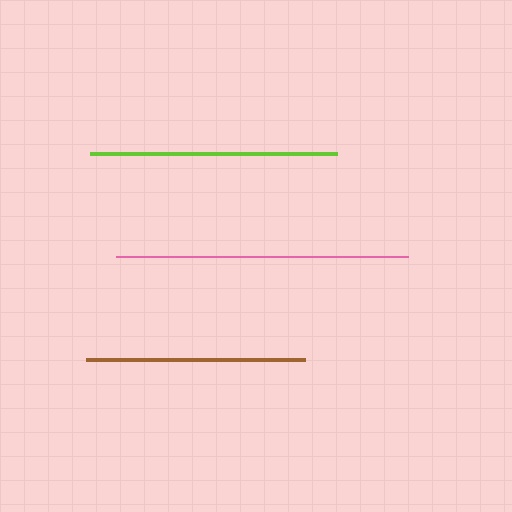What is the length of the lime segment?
The lime segment is approximately 247 pixels long.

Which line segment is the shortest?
The brown line is the shortest at approximately 219 pixels.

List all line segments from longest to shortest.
From longest to shortest: pink, lime, brown.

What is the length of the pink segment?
The pink segment is approximately 293 pixels long.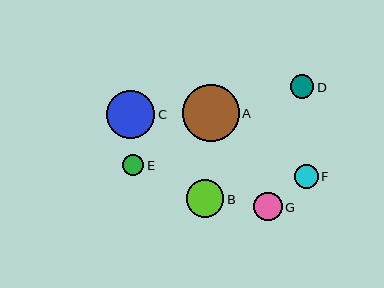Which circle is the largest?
Circle A is the largest with a size of approximately 57 pixels.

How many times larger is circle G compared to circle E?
Circle G is approximately 1.4 times the size of circle E.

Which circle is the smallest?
Circle E is the smallest with a size of approximately 21 pixels.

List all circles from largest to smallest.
From largest to smallest: A, C, B, G, F, D, E.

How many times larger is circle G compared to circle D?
Circle G is approximately 1.2 times the size of circle D.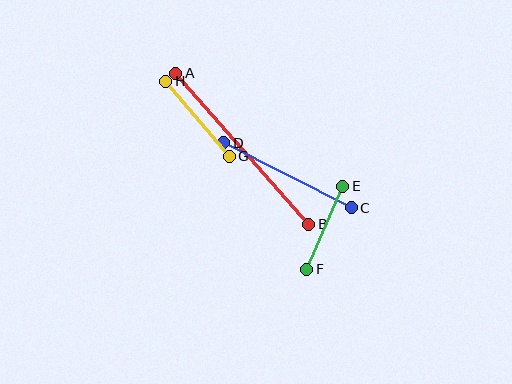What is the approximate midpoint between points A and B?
The midpoint is at approximately (242, 149) pixels.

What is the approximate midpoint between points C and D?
The midpoint is at approximately (287, 175) pixels.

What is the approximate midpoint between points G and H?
The midpoint is at approximately (198, 119) pixels.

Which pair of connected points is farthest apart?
Points A and B are farthest apart.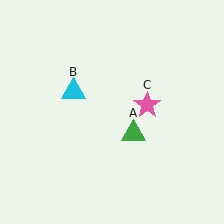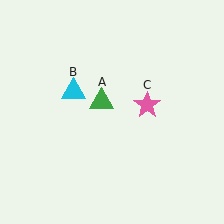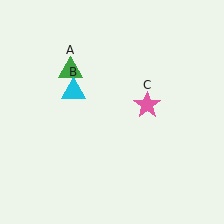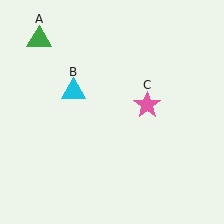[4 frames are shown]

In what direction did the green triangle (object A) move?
The green triangle (object A) moved up and to the left.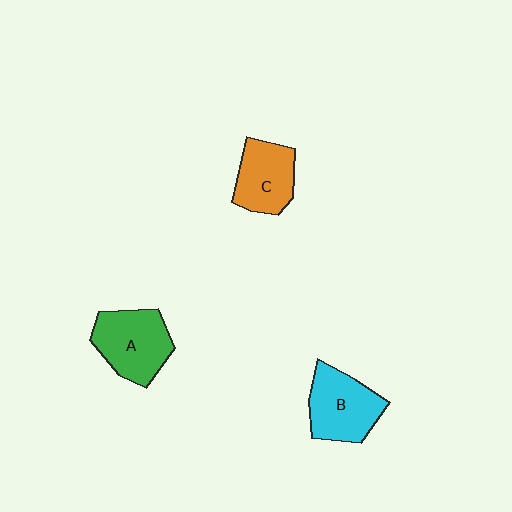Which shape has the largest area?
Shape A (green).